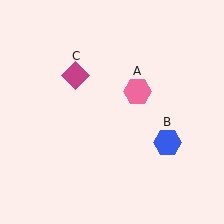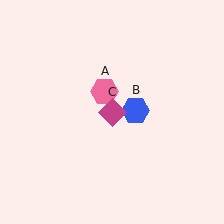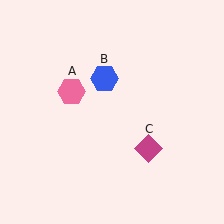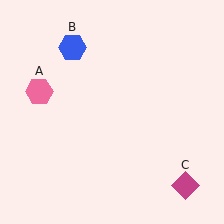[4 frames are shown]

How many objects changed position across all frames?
3 objects changed position: pink hexagon (object A), blue hexagon (object B), magenta diamond (object C).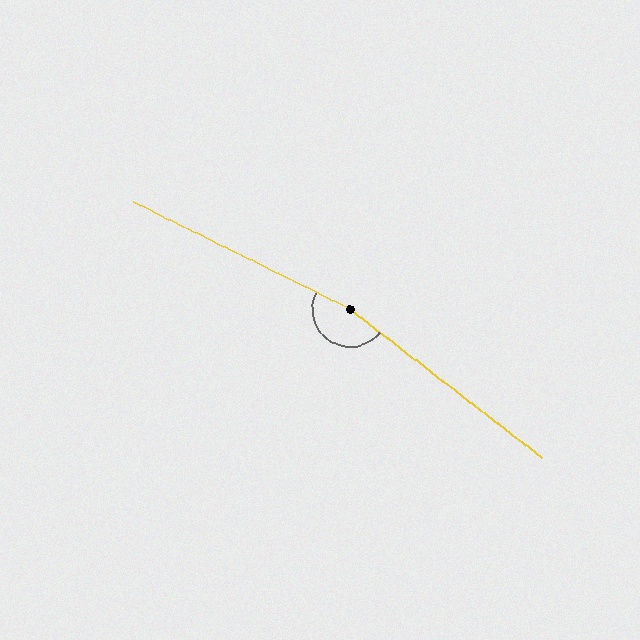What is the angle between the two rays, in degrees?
Approximately 169 degrees.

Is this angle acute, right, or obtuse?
It is obtuse.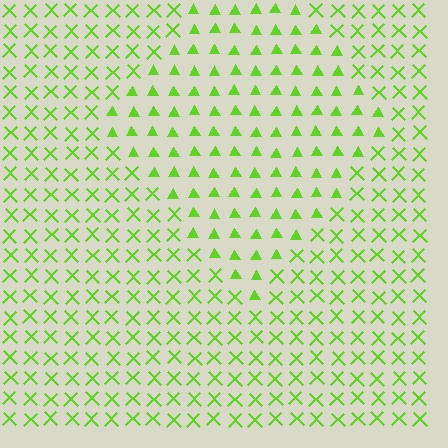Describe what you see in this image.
The image is filled with small lime elements arranged in a uniform grid. A diamond-shaped region contains triangles, while the surrounding area contains X marks. The boundary is defined purely by the change in element shape.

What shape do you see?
I see a diamond.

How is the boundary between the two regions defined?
The boundary is defined by a change in element shape: triangles inside vs. X marks outside. All elements share the same color and spacing.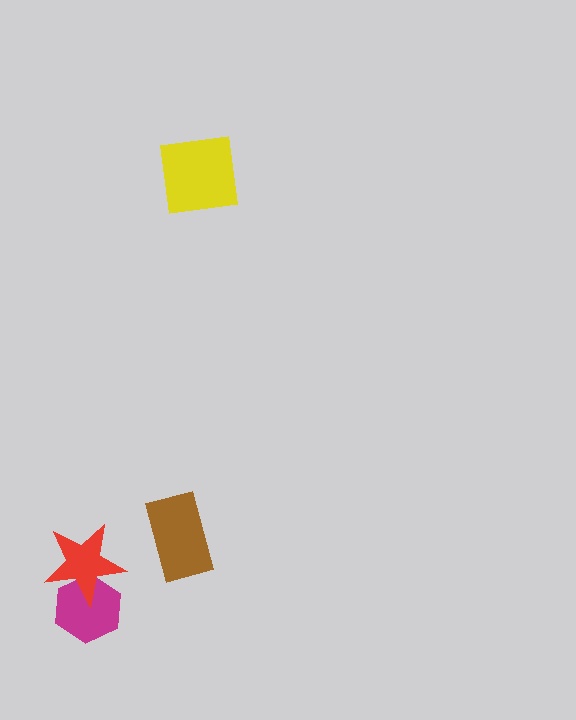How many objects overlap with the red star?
1 object overlaps with the red star.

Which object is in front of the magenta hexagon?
The red star is in front of the magenta hexagon.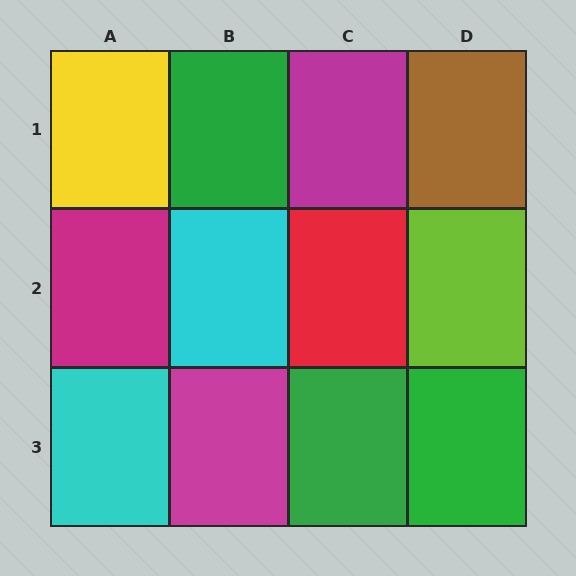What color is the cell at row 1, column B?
Green.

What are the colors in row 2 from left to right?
Magenta, cyan, red, lime.